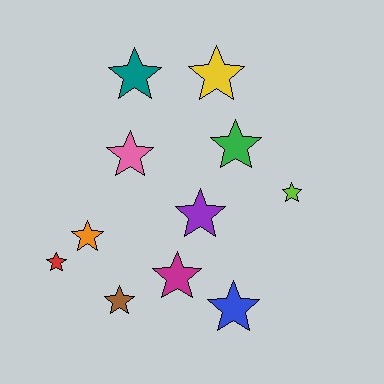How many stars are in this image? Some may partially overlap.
There are 11 stars.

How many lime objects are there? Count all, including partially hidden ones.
There is 1 lime object.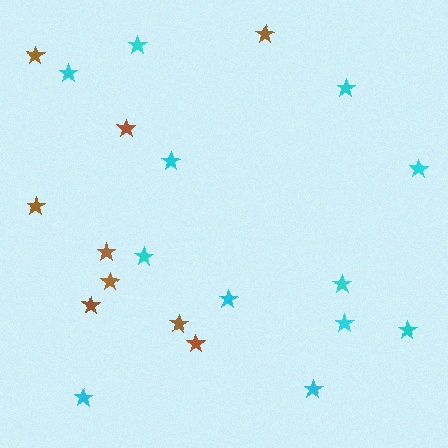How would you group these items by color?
There are 2 groups: one group of cyan stars (12) and one group of brown stars (9).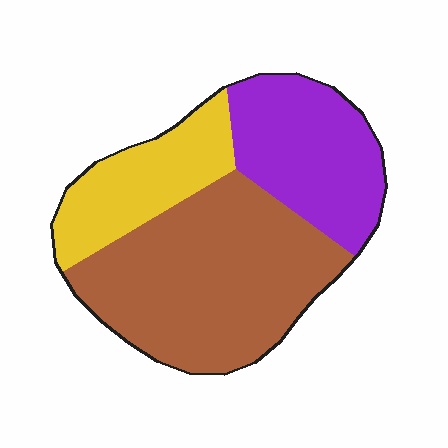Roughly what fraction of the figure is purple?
Purple takes up between a sixth and a third of the figure.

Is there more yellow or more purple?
Purple.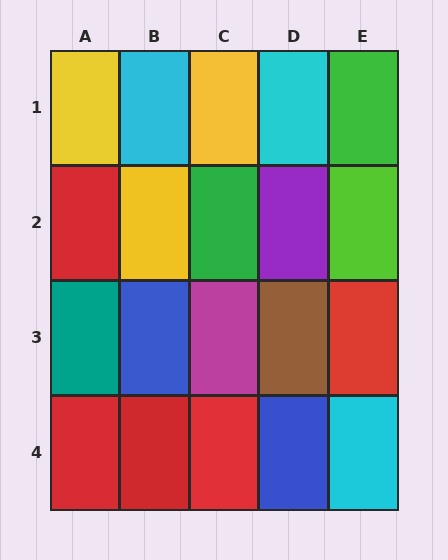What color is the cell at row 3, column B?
Blue.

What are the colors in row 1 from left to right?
Yellow, cyan, yellow, cyan, green.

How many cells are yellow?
3 cells are yellow.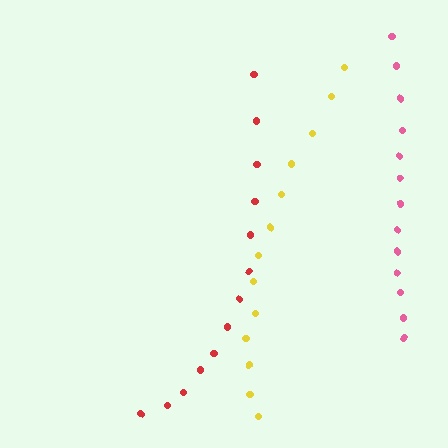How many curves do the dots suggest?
There are 3 distinct paths.